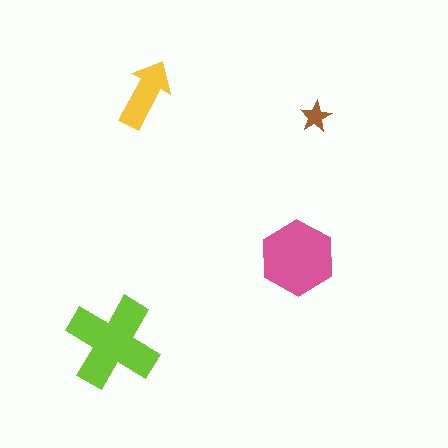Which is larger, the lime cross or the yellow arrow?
The lime cross.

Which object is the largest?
The lime cross.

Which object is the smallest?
The brown star.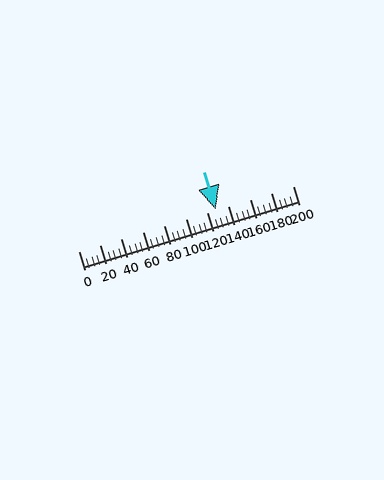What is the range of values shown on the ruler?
The ruler shows values from 0 to 200.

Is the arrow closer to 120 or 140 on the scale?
The arrow is closer to 120.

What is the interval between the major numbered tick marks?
The major tick marks are spaced 20 units apart.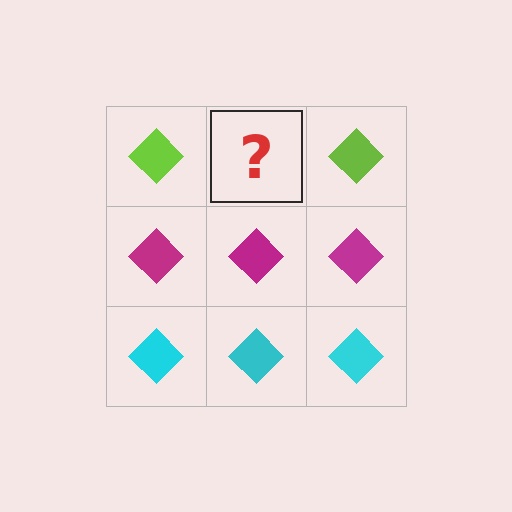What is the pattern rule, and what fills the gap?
The rule is that each row has a consistent color. The gap should be filled with a lime diamond.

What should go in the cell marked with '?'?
The missing cell should contain a lime diamond.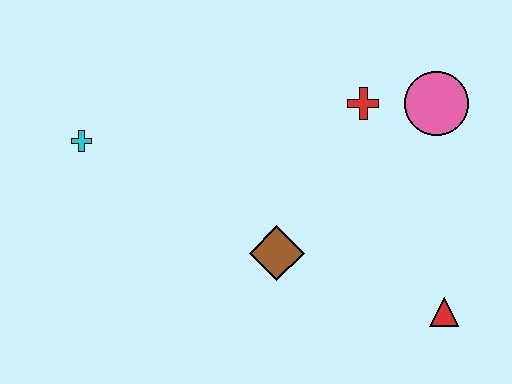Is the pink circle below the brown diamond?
No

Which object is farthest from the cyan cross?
The red triangle is farthest from the cyan cross.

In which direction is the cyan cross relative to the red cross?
The cyan cross is to the left of the red cross.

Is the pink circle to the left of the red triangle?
Yes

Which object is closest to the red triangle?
The brown diamond is closest to the red triangle.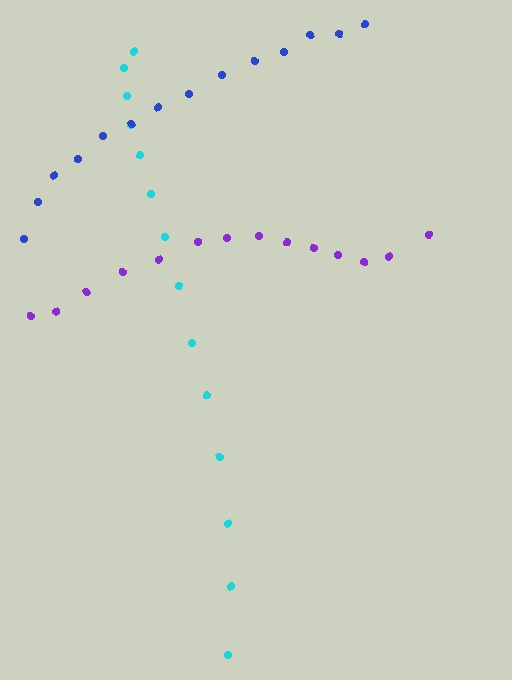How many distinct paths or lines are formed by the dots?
There are 3 distinct paths.